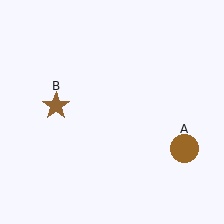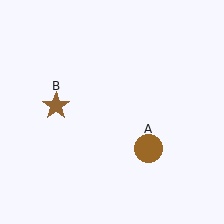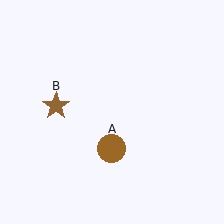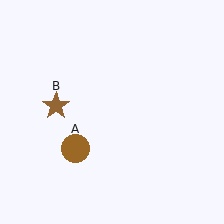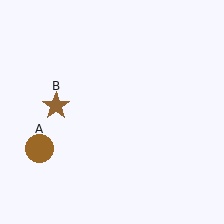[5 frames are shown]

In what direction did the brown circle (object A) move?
The brown circle (object A) moved left.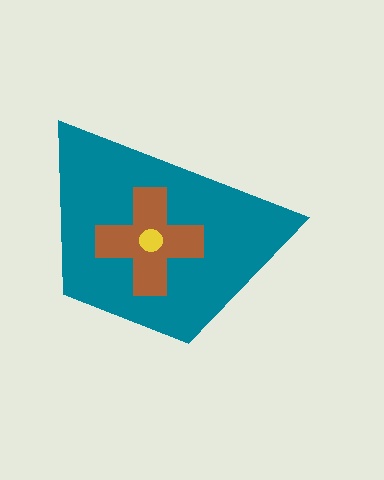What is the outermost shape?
The teal trapezoid.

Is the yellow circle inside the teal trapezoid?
Yes.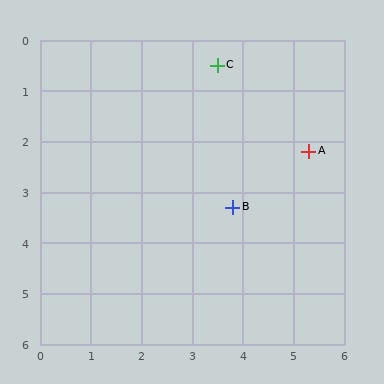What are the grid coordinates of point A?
Point A is at approximately (5.3, 2.2).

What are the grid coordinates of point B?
Point B is at approximately (3.8, 3.3).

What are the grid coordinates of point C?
Point C is at approximately (3.5, 0.5).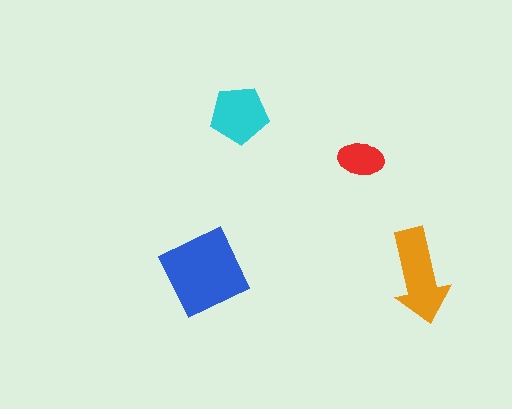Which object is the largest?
The blue square.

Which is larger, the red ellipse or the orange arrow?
The orange arrow.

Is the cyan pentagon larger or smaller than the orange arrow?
Smaller.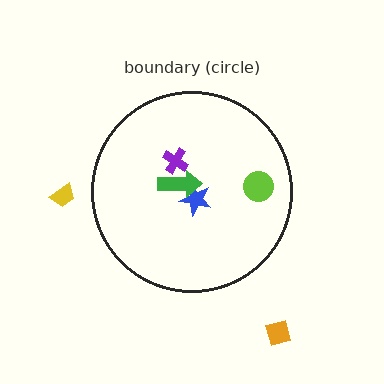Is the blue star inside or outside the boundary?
Inside.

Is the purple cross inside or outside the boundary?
Inside.